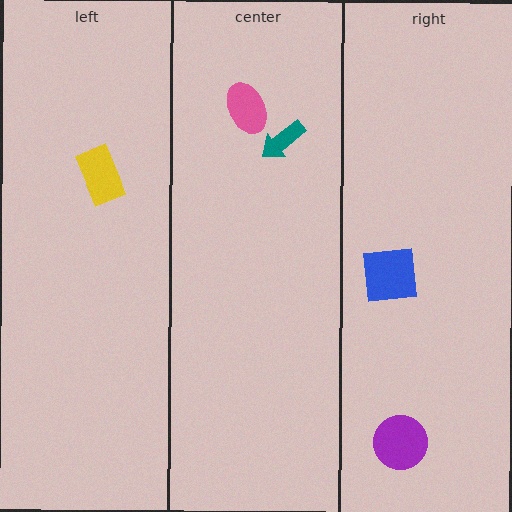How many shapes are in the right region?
2.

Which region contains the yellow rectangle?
The left region.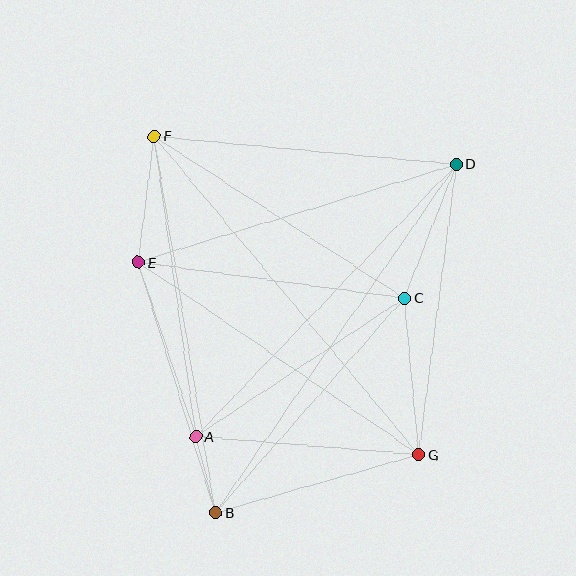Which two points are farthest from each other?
Points B and D are farthest from each other.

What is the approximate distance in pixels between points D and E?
The distance between D and E is approximately 333 pixels.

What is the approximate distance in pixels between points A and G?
The distance between A and G is approximately 224 pixels.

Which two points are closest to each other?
Points A and B are closest to each other.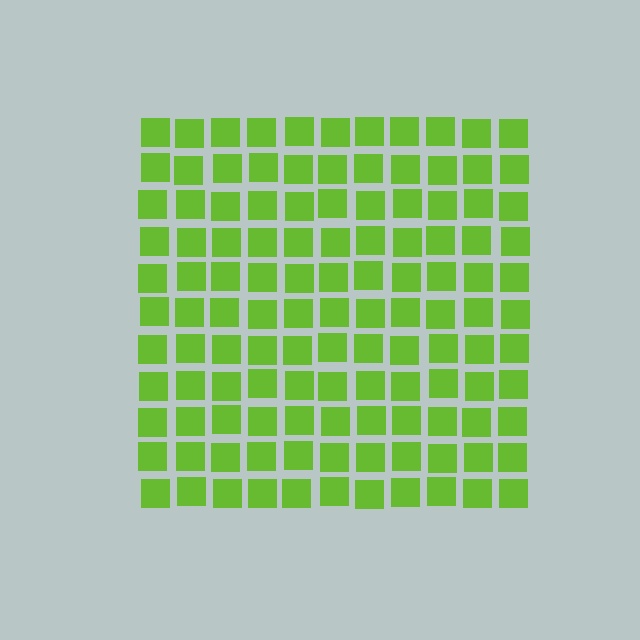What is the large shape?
The large shape is a square.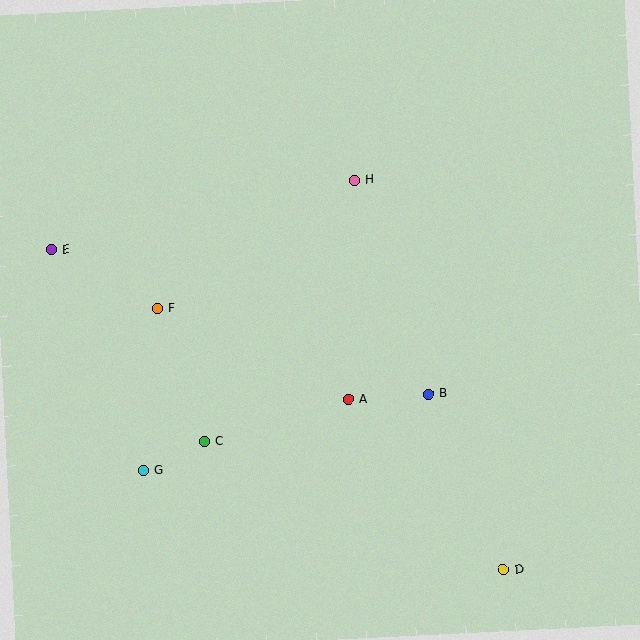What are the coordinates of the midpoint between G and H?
The midpoint between G and H is at (249, 325).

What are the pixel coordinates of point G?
Point G is at (144, 471).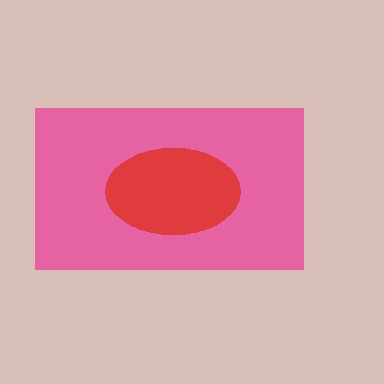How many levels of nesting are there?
2.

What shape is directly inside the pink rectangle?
The red ellipse.